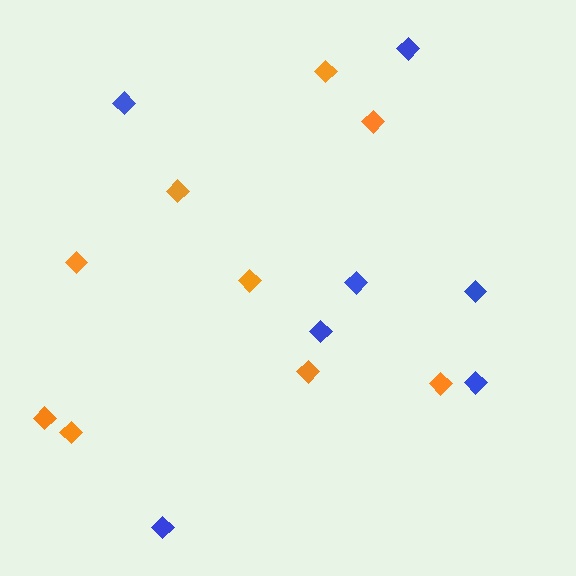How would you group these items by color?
There are 2 groups: one group of blue diamonds (7) and one group of orange diamonds (9).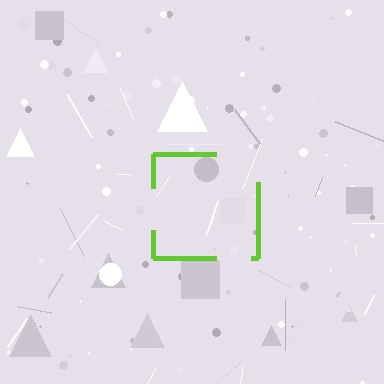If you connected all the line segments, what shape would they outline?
They would outline a square.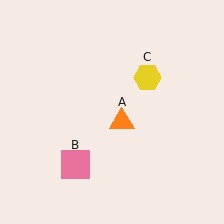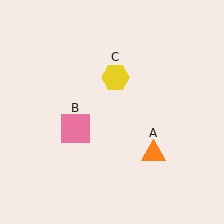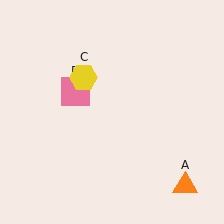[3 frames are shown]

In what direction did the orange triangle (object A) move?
The orange triangle (object A) moved down and to the right.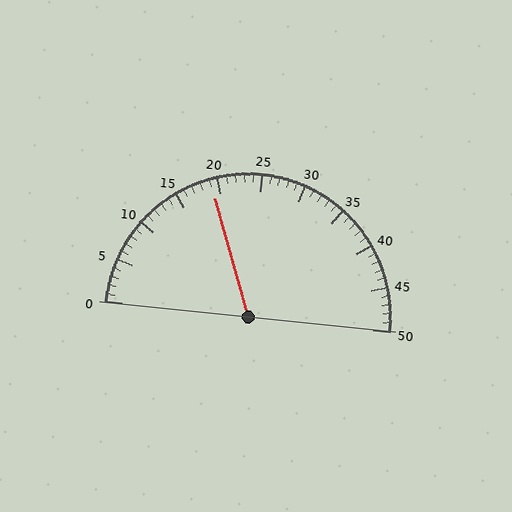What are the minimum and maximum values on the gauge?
The gauge ranges from 0 to 50.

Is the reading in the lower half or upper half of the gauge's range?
The reading is in the lower half of the range (0 to 50).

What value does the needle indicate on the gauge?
The needle indicates approximately 19.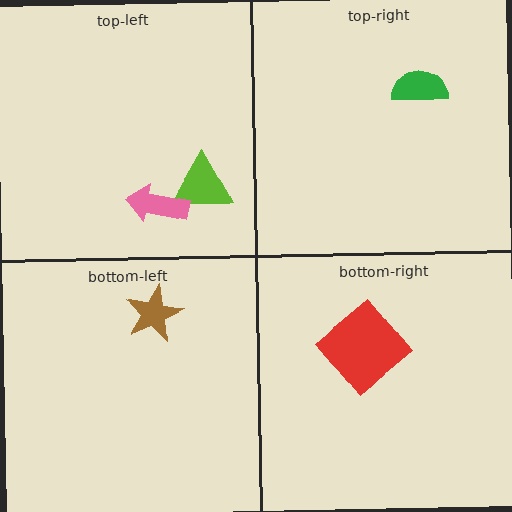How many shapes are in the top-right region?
1.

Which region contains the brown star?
The bottom-left region.